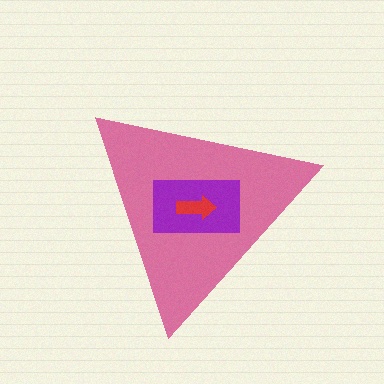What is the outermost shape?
The pink triangle.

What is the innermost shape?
The red arrow.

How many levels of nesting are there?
3.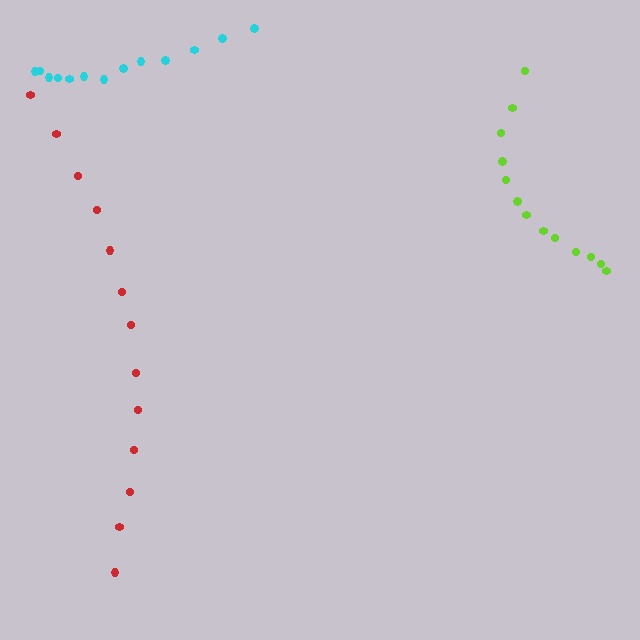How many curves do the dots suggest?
There are 3 distinct paths.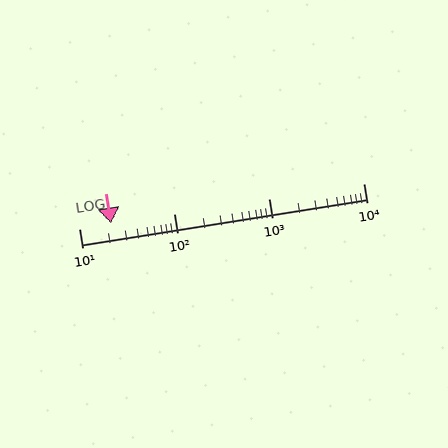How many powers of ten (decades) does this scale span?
The scale spans 3 decades, from 10 to 10000.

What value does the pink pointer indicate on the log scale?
The pointer indicates approximately 22.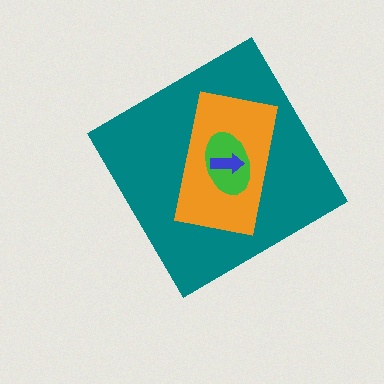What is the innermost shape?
The blue arrow.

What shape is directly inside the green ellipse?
The blue arrow.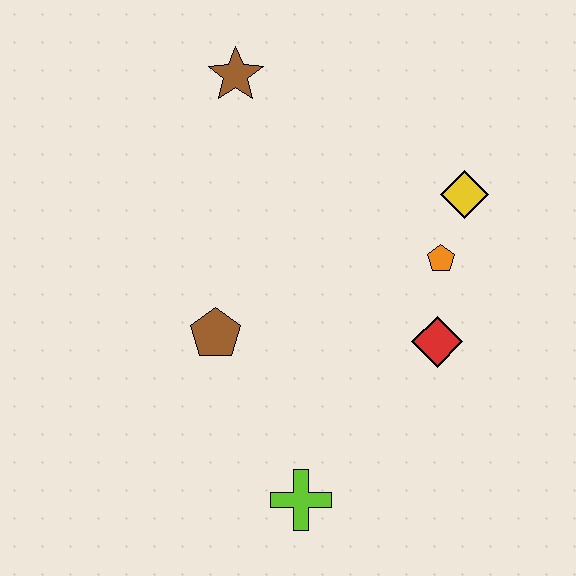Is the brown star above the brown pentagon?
Yes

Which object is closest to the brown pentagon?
The lime cross is closest to the brown pentagon.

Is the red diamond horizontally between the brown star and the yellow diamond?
Yes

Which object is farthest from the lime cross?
The brown star is farthest from the lime cross.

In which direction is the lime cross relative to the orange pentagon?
The lime cross is below the orange pentagon.